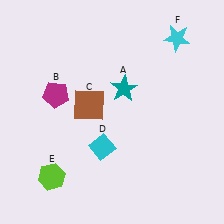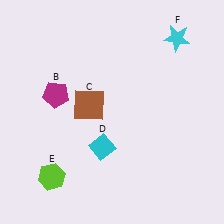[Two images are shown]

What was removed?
The teal star (A) was removed in Image 2.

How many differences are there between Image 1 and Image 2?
There is 1 difference between the two images.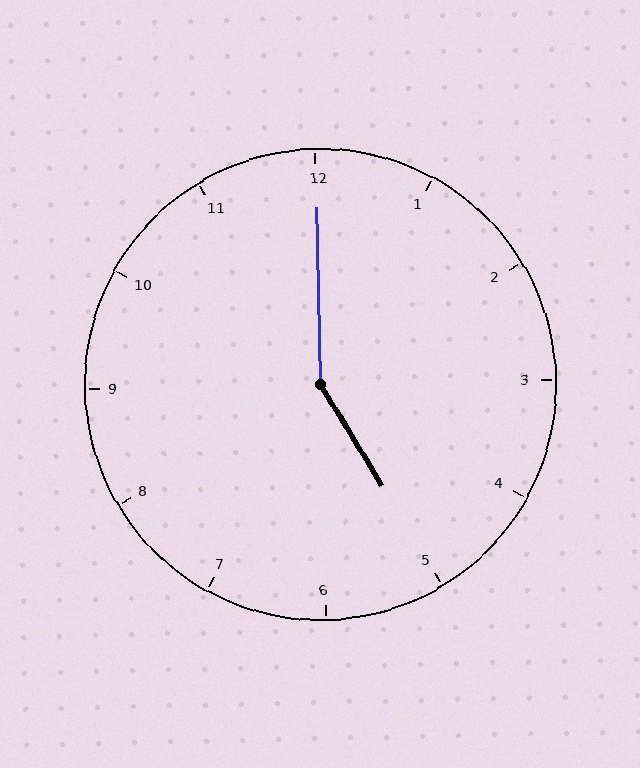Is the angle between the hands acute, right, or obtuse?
It is obtuse.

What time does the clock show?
5:00.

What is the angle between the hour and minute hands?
Approximately 150 degrees.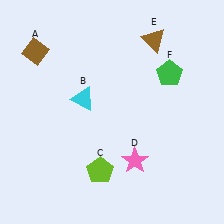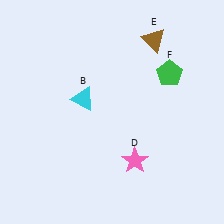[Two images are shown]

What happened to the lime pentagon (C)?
The lime pentagon (C) was removed in Image 2. It was in the bottom-left area of Image 1.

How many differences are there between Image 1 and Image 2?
There are 2 differences between the two images.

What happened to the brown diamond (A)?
The brown diamond (A) was removed in Image 2. It was in the top-left area of Image 1.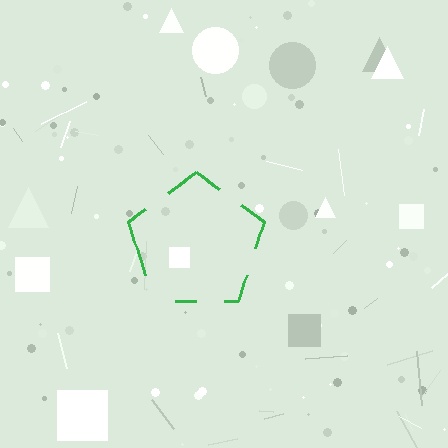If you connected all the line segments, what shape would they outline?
They would outline a pentagon.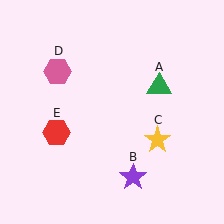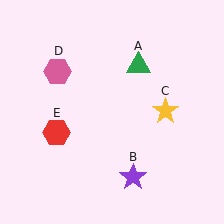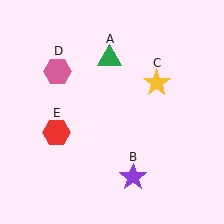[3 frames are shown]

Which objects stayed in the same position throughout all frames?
Purple star (object B) and pink hexagon (object D) and red hexagon (object E) remained stationary.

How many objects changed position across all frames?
2 objects changed position: green triangle (object A), yellow star (object C).